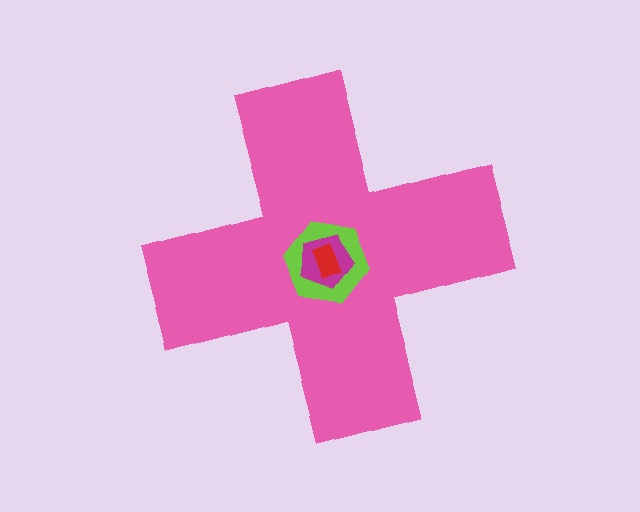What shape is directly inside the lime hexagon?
The magenta pentagon.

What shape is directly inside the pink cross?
The lime hexagon.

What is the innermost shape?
The red rectangle.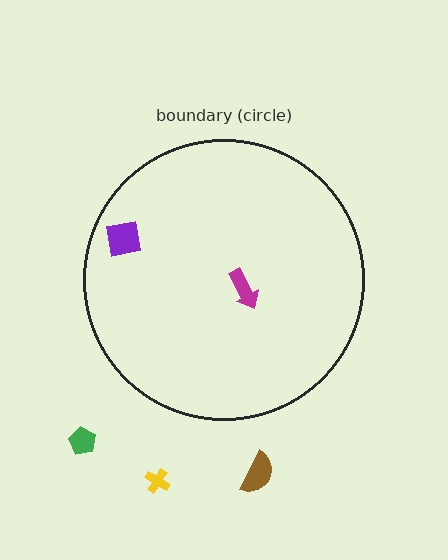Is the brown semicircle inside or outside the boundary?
Outside.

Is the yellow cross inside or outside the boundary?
Outside.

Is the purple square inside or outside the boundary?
Inside.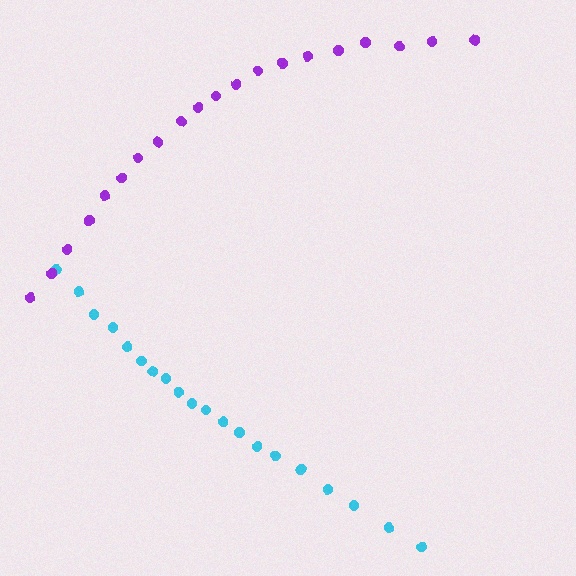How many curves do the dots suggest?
There are 2 distinct paths.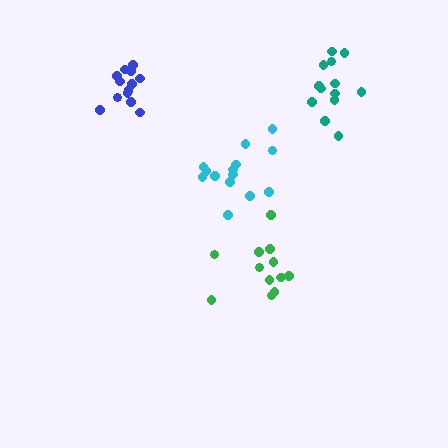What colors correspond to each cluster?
The clusters are colored: cyan, green, blue, teal.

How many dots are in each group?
Group 1: 14 dots, Group 2: 12 dots, Group 3: 14 dots, Group 4: 13 dots (53 total).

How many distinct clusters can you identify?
There are 4 distinct clusters.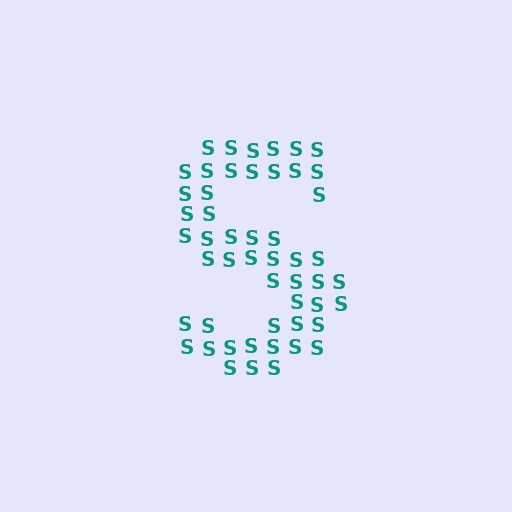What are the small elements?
The small elements are letter S's.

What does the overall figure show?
The overall figure shows the letter S.